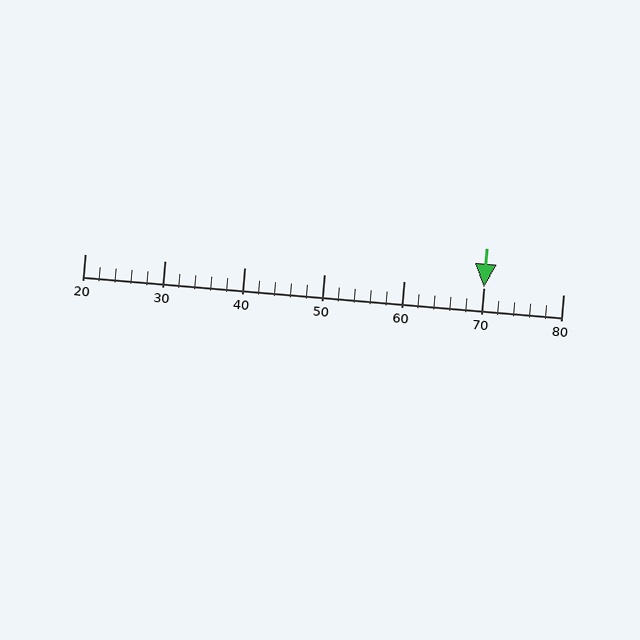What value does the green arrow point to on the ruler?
The green arrow points to approximately 70.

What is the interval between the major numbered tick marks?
The major tick marks are spaced 10 units apart.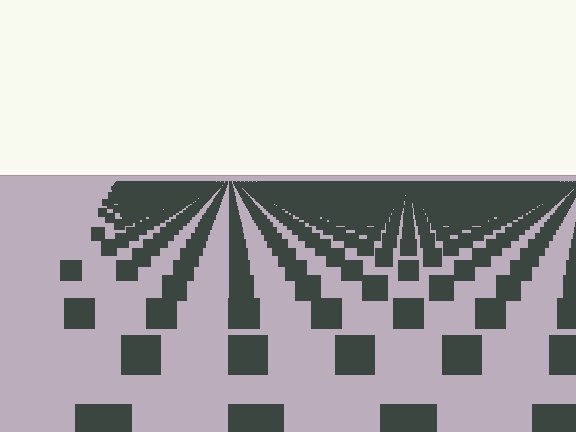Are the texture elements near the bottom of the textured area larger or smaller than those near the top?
Larger. Near the bottom, elements are closer to the viewer and appear at a bigger on-screen size.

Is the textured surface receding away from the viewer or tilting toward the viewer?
The surface is receding away from the viewer. Texture elements get smaller and denser toward the top.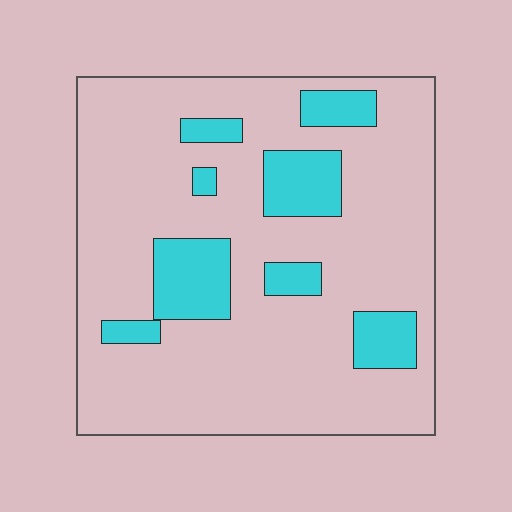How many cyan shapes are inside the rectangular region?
8.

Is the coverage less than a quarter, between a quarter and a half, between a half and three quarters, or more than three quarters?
Less than a quarter.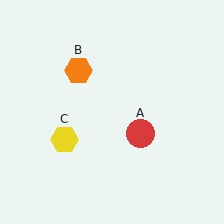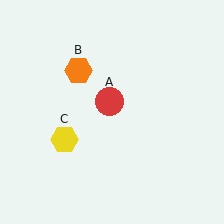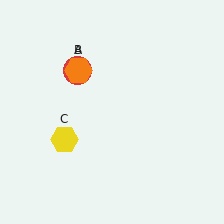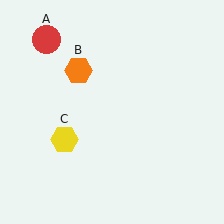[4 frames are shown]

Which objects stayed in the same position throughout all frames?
Orange hexagon (object B) and yellow hexagon (object C) remained stationary.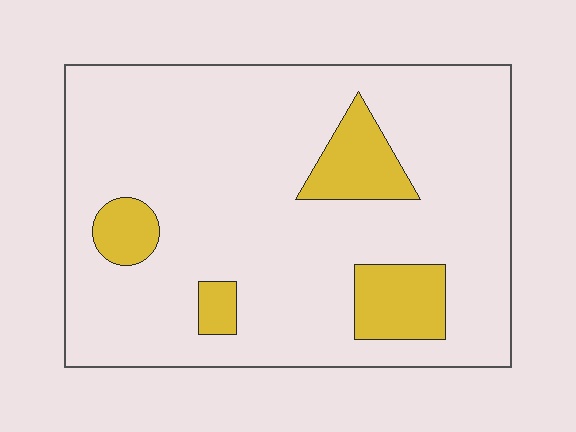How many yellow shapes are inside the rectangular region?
4.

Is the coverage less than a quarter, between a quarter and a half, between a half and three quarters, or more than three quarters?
Less than a quarter.